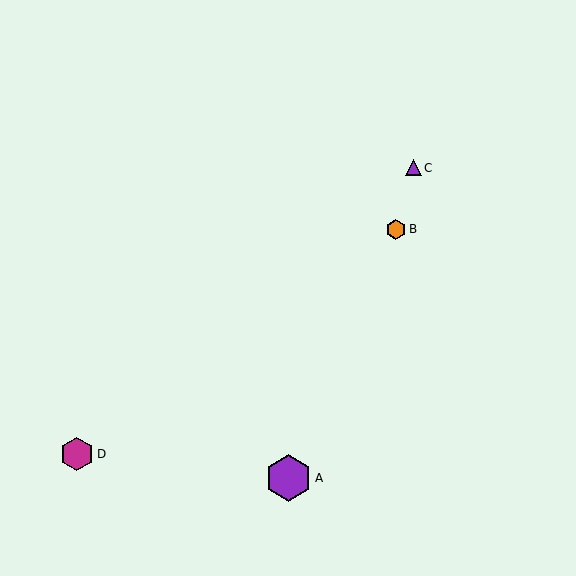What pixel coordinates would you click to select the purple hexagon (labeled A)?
Click at (288, 478) to select the purple hexagon A.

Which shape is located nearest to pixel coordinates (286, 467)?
The purple hexagon (labeled A) at (288, 478) is nearest to that location.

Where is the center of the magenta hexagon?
The center of the magenta hexagon is at (77, 454).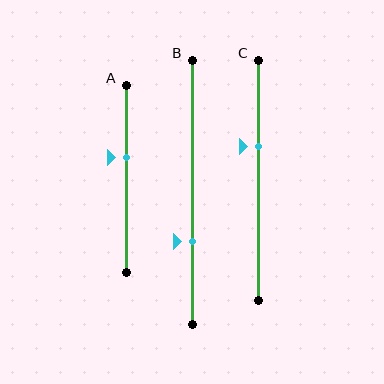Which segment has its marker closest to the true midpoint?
Segment A has its marker closest to the true midpoint.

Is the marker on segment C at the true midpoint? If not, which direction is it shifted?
No, the marker on segment C is shifted upward by about 14% of the segment length.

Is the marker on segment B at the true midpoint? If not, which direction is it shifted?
No, the marker on segment B is shifted downward by about 19% of the segment length.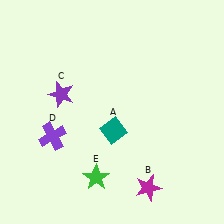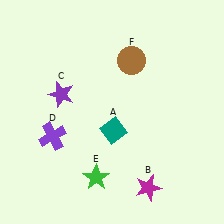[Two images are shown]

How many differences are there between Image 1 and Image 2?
There is 1 difference between the two images.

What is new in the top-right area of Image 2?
A brown circle (F) was added in the top-right area of Image 2.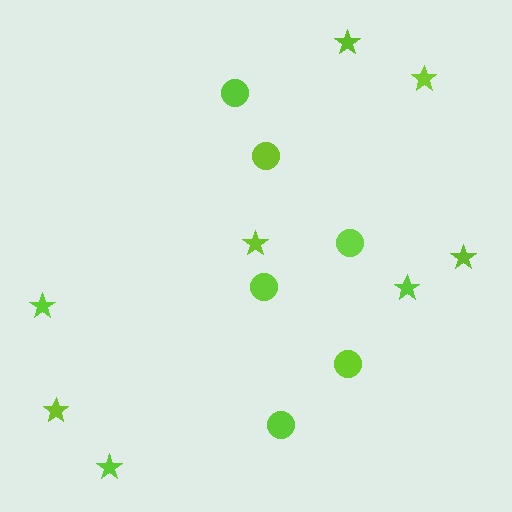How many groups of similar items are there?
There are 2 groups: one group of circles (6) and one group of stars (8).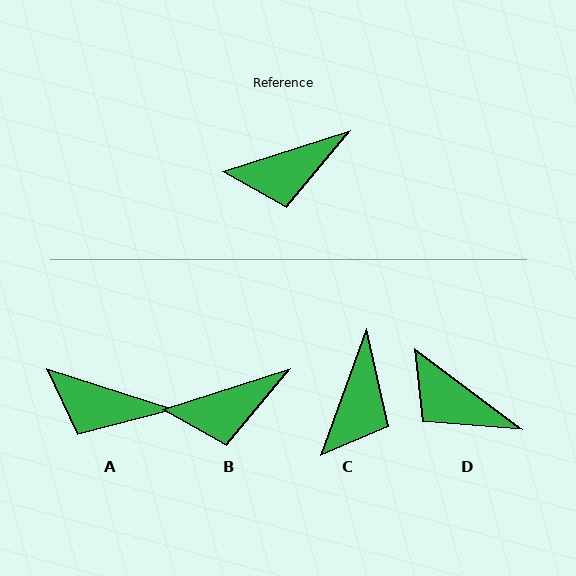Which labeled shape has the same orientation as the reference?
B.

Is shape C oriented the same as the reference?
No, it is off by about 52 degrees.